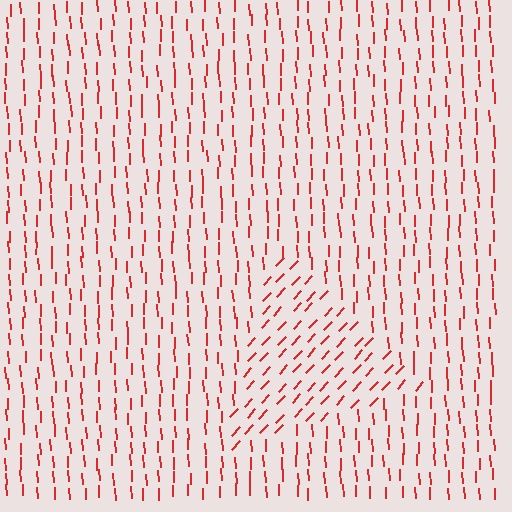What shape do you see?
I see a triangle.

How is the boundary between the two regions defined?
The boundary is defined purely by a change in line orientation (approximately 45 degrees difference). All lines are the same color and thickness.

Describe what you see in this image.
The image is filled with small red line segments. A triangle region in the image has lines oriented differently from the surrounding lines, creating a visible texture boundary.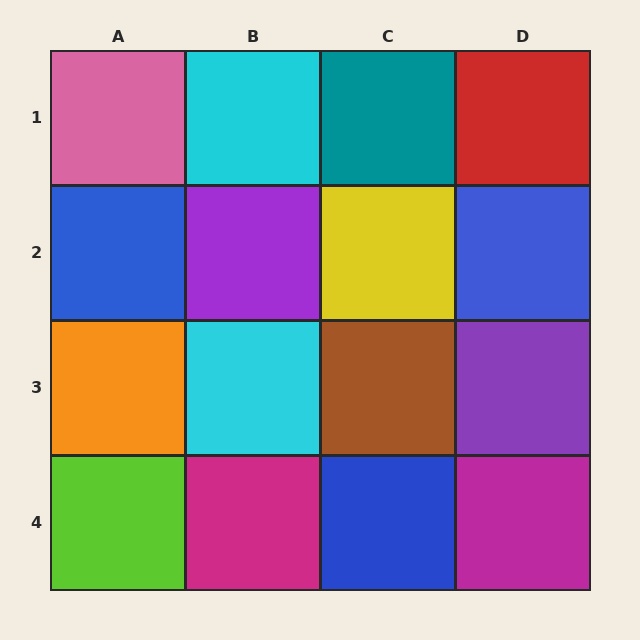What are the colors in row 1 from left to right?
Pink, cyan, teal, red.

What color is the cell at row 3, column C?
Brown.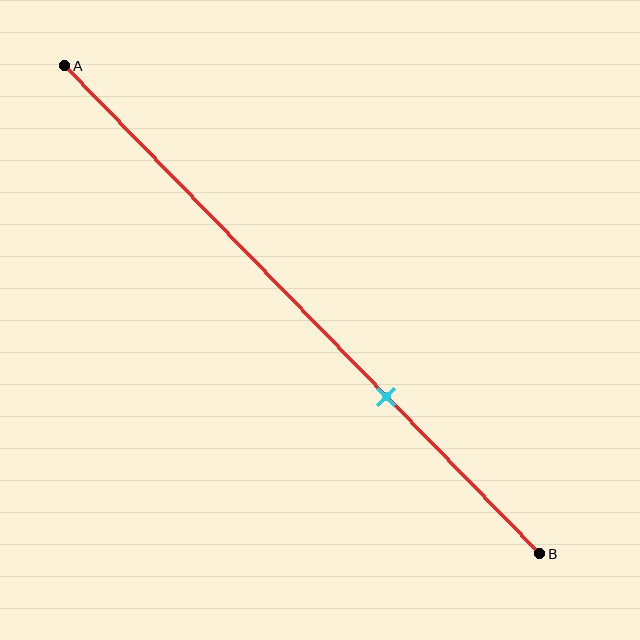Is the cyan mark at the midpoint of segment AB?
No, the mark is at about 70% from A, not at the 50% midpoint.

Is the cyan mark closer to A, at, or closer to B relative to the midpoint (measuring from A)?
The cyan mark is closer to point B than the midpoint of segment AB.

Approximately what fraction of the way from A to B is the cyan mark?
The cyan mark is approximately 70% of the way from A to B.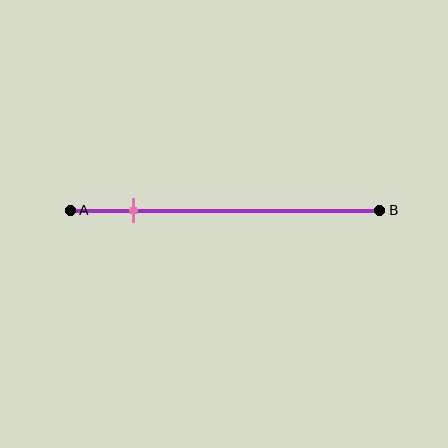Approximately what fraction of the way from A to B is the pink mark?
The pink mark is approximately 20% of the way from A to B.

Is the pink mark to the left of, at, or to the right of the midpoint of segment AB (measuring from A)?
The pink mark is to the left of the midpoint of segment AB.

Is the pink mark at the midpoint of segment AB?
No, the mark is at about 20% from A, not at the 50% midpoint.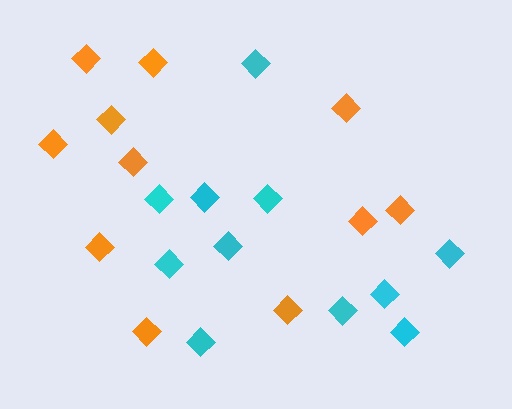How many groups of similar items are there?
There are 2 groups: one group of orange diamonds (11) and one group of cyan diamonds (11).